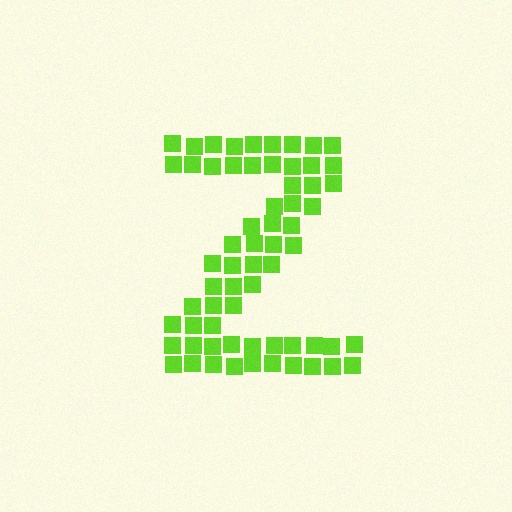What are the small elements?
The small elements are squares.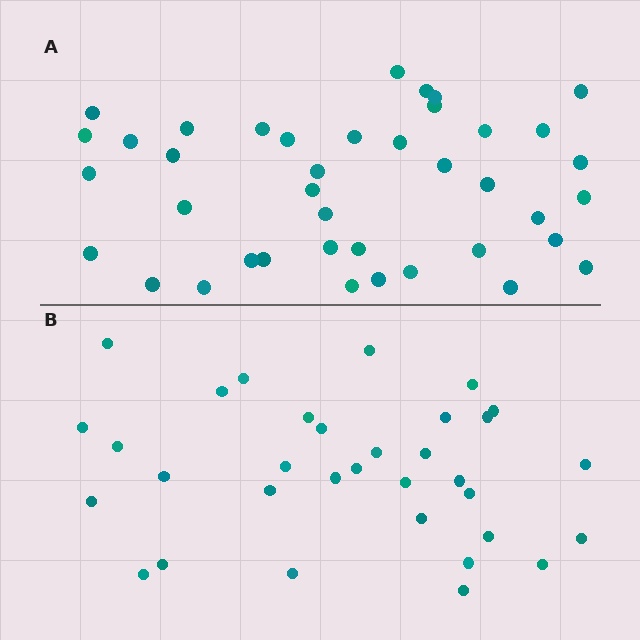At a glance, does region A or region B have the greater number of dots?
Region A (the top region) has more dots.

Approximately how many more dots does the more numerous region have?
Region A has roughly 8 or so more dots than region B.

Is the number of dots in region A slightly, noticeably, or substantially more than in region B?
Region A has only slightly more — the two regions are fairly close. The ratio is roughly 1.2 to 1.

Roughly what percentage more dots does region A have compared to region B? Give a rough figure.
About 20% more.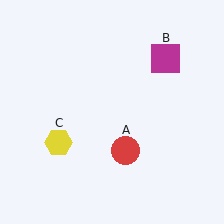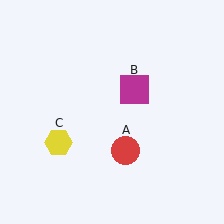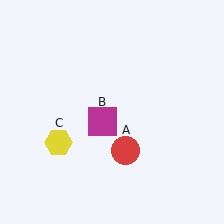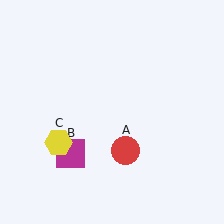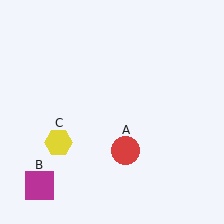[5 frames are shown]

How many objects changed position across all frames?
1 object changed position: magenta square (object B).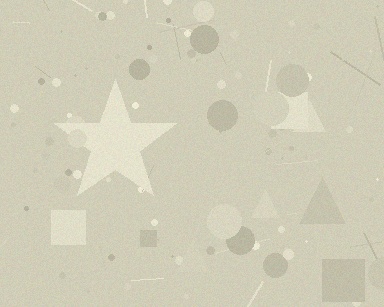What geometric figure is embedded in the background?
A star is embedded in the background.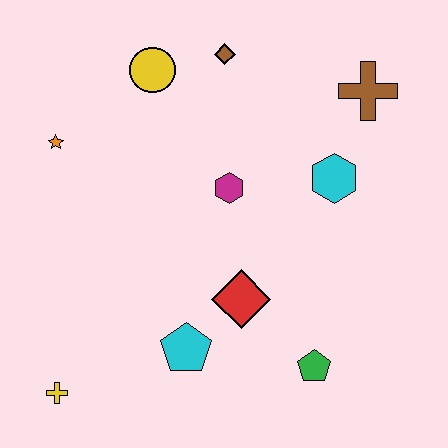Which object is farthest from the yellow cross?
The brown cross is farthest from the yellow cross.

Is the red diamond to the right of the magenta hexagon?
Yes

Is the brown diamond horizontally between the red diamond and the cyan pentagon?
Yes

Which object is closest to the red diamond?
The cyan pentagon is closest to the red diamond.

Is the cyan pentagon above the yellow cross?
Yes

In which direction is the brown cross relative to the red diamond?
The brown cross is above the red diamond.